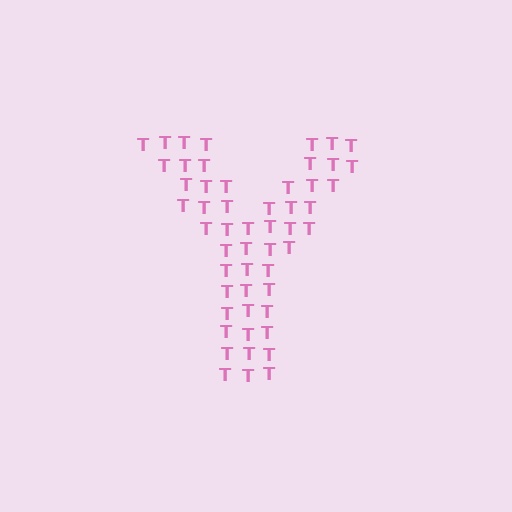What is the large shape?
The large shape is the letter Y.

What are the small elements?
The small elements are letter T's.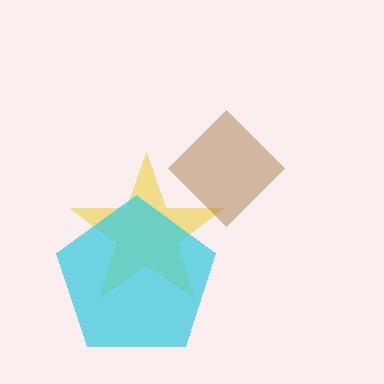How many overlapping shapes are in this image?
There are 3 overlapping shapes in the image.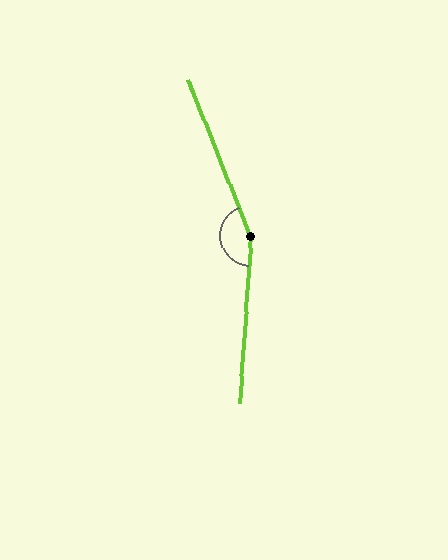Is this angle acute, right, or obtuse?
It is obtuse.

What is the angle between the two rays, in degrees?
Approximately 154 degrees.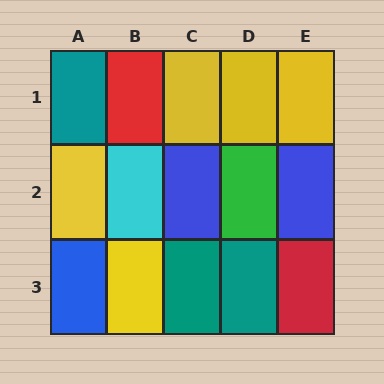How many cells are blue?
3 cells are blue.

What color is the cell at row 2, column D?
Green.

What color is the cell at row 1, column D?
Yellow.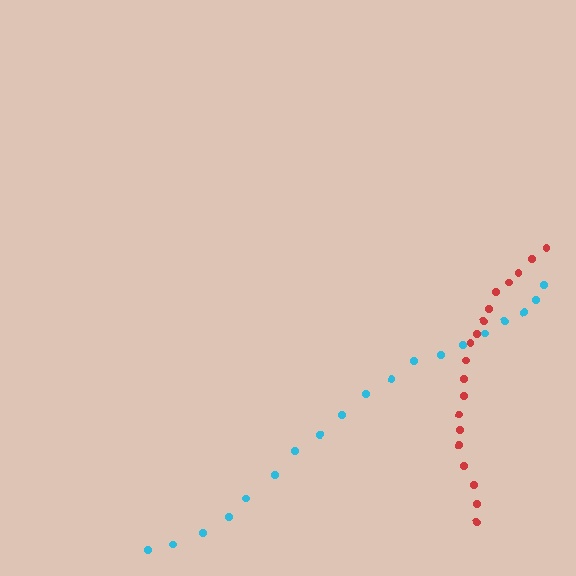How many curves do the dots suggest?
There are 2 distinct paths.